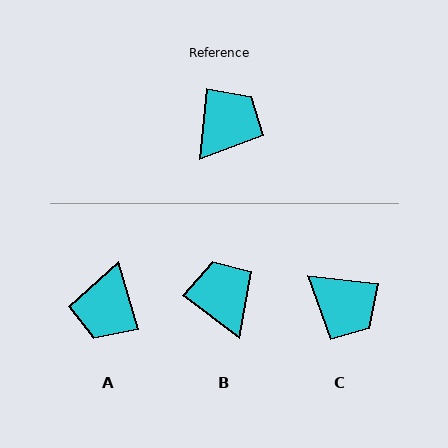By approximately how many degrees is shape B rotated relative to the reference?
Approximately 59 degrees counter-clockwise.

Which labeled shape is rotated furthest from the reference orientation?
A, about 158 degrees away.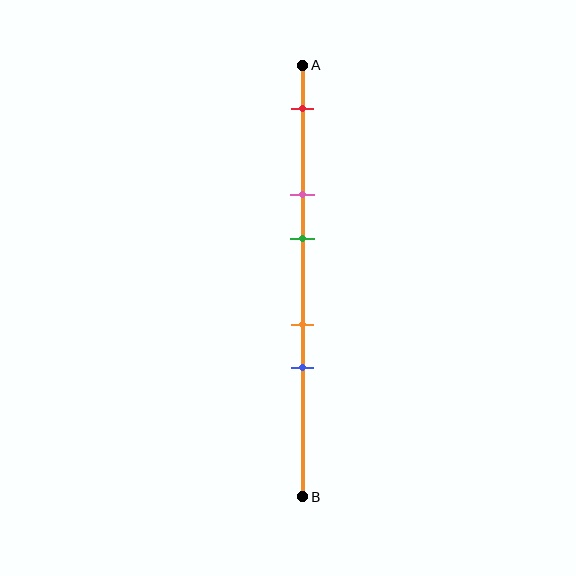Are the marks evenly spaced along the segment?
No, the marks are not evenly spaced.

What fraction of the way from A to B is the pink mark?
The pink mark is approximately 30% (0.3) of the way from A to B.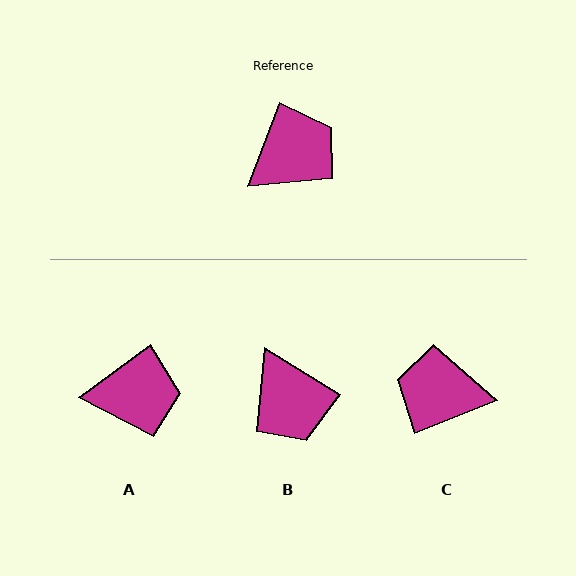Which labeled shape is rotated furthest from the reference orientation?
C, about 133 degrees away.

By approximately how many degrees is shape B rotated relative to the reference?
Approximately 101 degrees clockwise.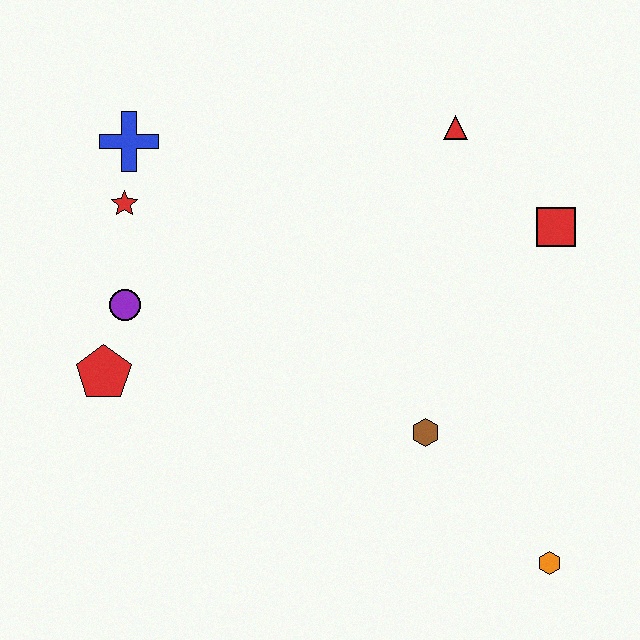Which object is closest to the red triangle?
The red square is closest to the red triangle.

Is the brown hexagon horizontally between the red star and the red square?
Yes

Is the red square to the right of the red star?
Yes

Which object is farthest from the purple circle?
The orange hexagon is farthest from the purple circle.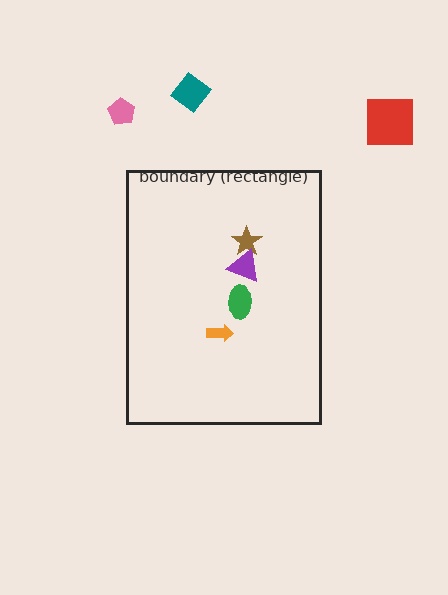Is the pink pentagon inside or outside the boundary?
Outside.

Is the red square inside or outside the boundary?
Outside.